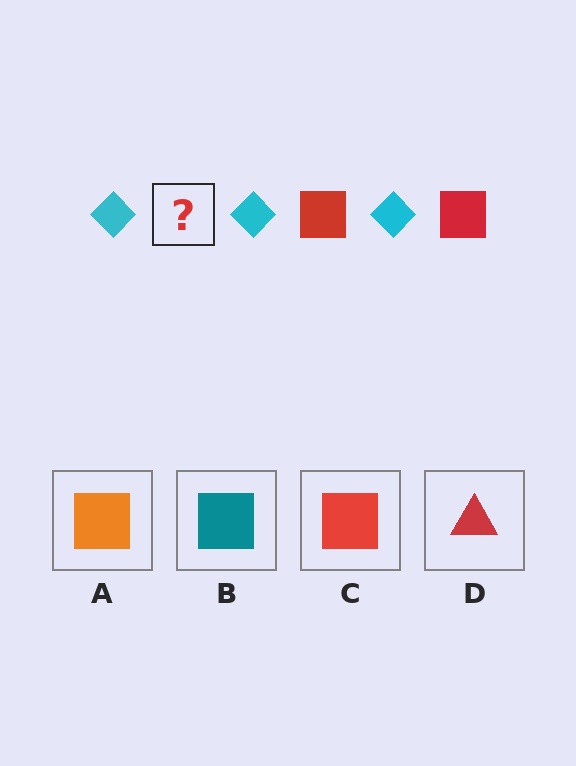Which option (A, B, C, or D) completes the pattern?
C.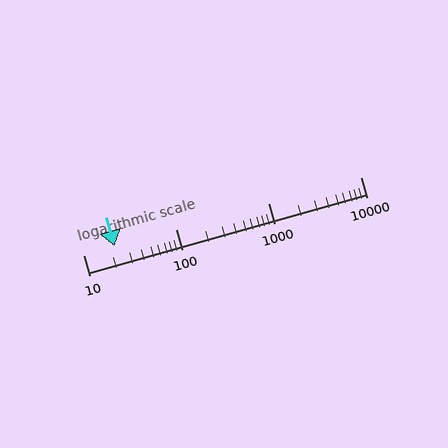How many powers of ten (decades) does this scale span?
The scale spans 3 decades, from 10 to 10000.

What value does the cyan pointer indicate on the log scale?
The pointer indicates approximately 22.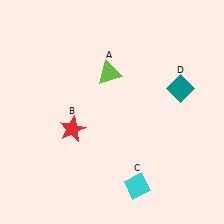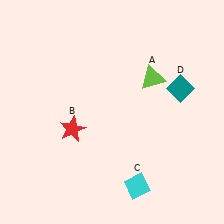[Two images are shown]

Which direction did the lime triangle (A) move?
The lime triangle (A) moved right.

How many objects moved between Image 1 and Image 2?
1 object moved between the two images.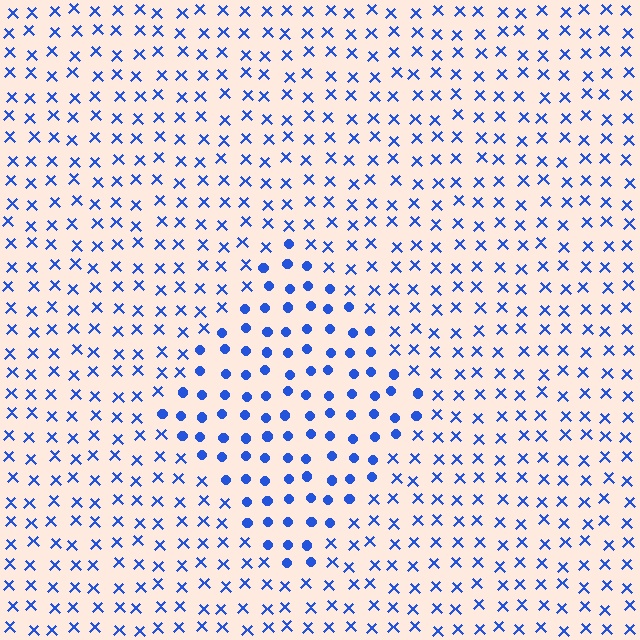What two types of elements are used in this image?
The image uses circles inside the diamond region and X marks outside it.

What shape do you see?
I see a diamond.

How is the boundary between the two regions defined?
The boundary is defined by a change in element shape: circles inside vs. X marks outside. All elements share the same color and spacing.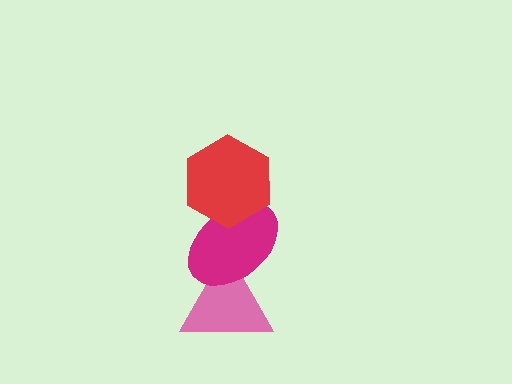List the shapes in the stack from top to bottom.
From top to bottom: the red hexagon, the magenta ellipse, the pink triangle.